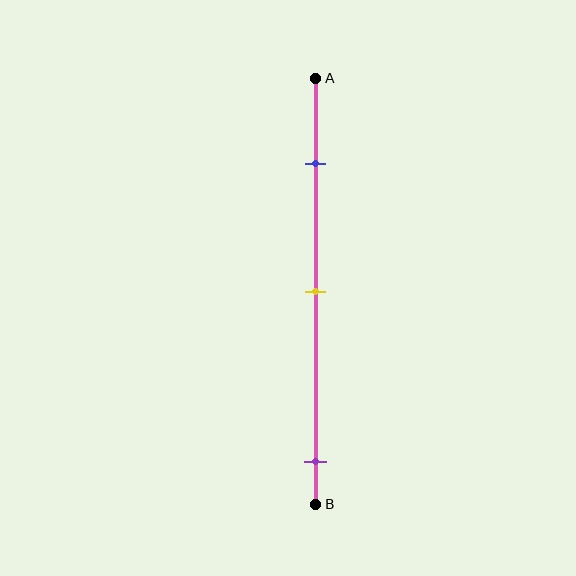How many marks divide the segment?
There are 3 marks dividing the segment.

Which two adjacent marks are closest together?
The blue and yellow marks are the closest adjacent pair.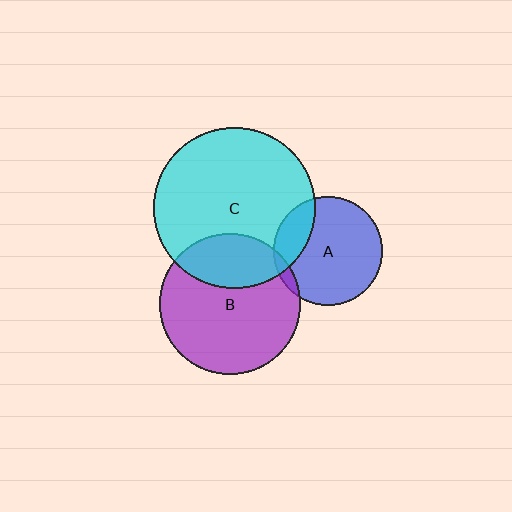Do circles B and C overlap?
Yes.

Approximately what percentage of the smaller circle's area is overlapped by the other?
Approximately 30%.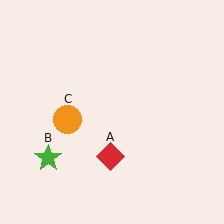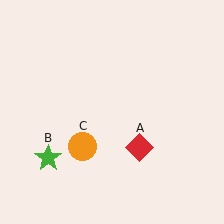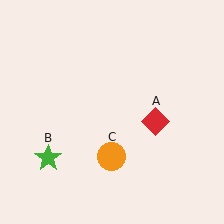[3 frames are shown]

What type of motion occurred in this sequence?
The red diamond (object A), orange circle (object C) rotated counterclockwise around the center of the scene.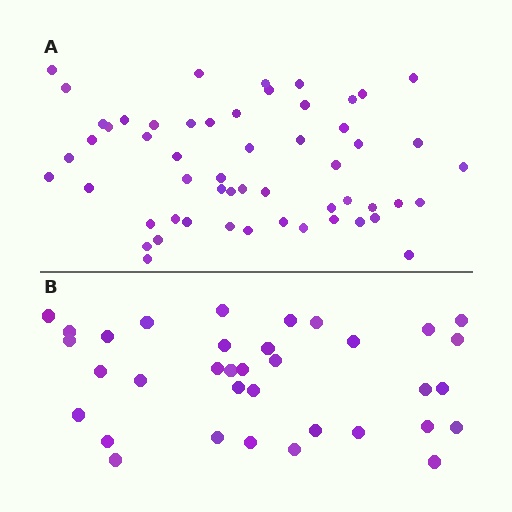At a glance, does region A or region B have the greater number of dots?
Region A (the top region) has more dots.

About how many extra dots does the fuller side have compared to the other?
Region A has approximately 20 more dots than region B.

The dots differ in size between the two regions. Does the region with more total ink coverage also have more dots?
No. Region B has more total ink coverage because its dots are larger, but region A actually contains more individual dots. Total area can be misleading — the number of items is what matters here.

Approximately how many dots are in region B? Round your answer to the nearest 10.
About 40 dots. (The exact count is 35, which rounds to 40.)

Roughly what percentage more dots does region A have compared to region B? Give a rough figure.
About 55% more.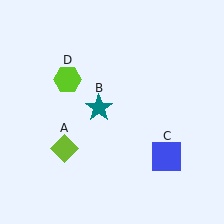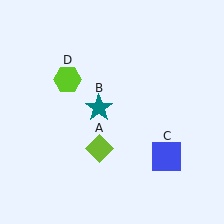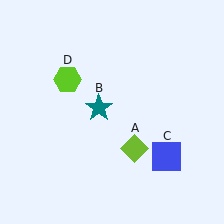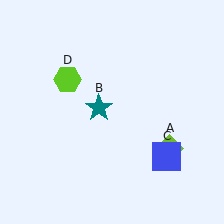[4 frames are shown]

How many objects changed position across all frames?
1 object changed position: lime diamond (object A).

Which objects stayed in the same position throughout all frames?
Teal star (object B) and blue square (object C) and lime hexagon (object D) remained stationary.